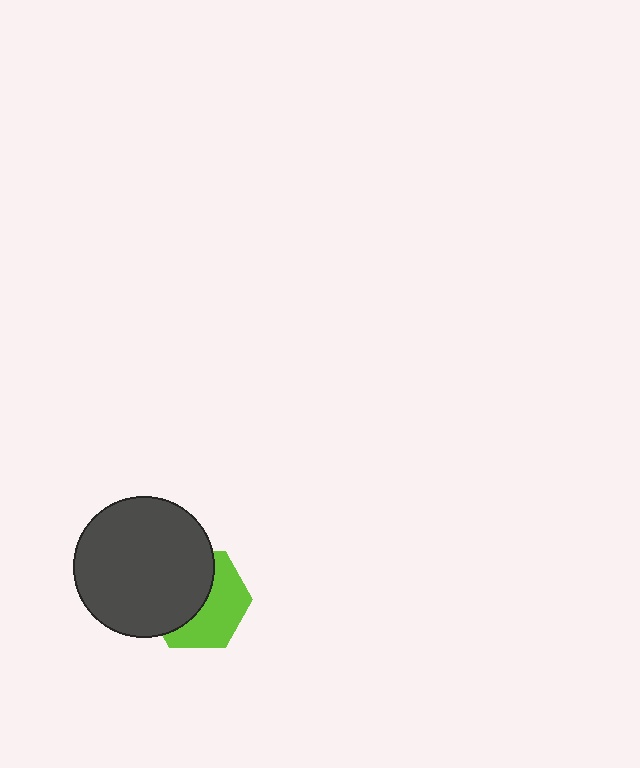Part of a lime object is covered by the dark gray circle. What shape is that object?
It is a hexagon.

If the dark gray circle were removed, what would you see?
You would see the complete lime hexagon.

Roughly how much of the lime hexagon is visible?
About half of it is visible (roughly 48%).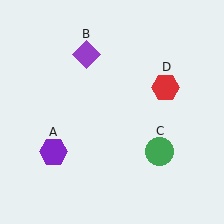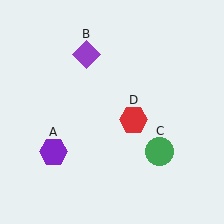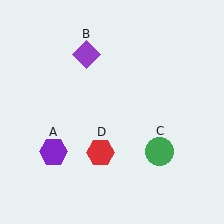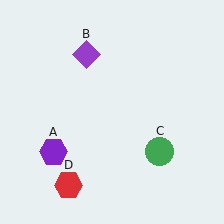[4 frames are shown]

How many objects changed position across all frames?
1 object changed position: red hexagon (object D).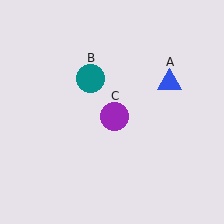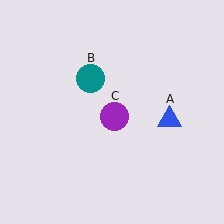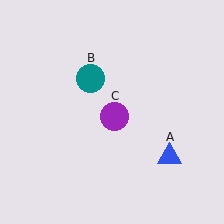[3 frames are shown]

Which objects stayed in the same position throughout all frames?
Teal circle (object B) and purple circle (object C) remained stationary.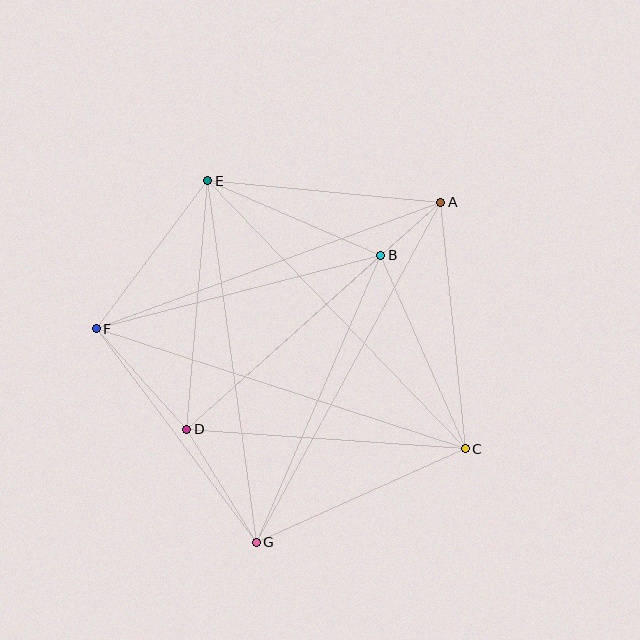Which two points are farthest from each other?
Points C and F are farthest from each other.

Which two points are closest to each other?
Points A and B are closest to each other.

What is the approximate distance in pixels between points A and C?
The distance between A and C is approximately 248 pixels.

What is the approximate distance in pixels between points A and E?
The distance between A and E is approximately 234 pixels.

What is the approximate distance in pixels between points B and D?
The distance between B and D is approximately 260 pixels.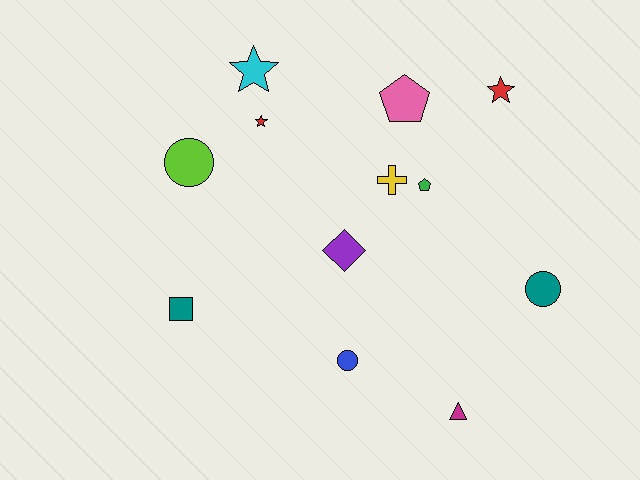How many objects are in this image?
There are 12 objects.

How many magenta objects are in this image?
There is 1 magenta object.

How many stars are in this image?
There are 3 stars.